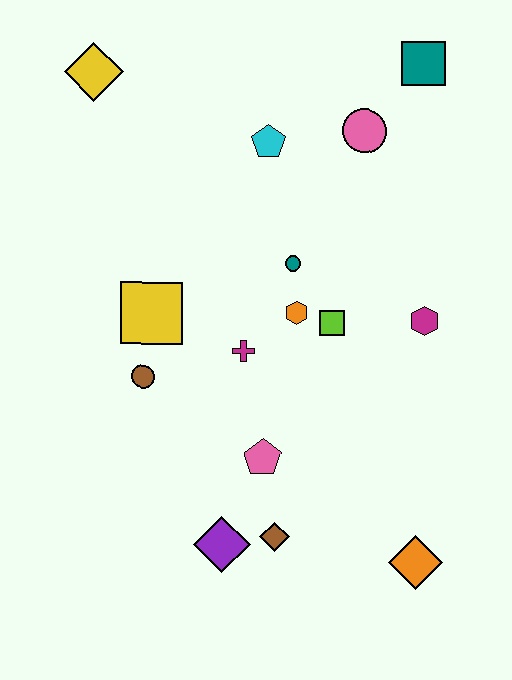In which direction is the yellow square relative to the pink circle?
The yellow square is to the left of the pink circle.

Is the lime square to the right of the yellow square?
Yes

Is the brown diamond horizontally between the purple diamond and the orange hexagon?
Yes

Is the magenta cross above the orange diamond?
Yes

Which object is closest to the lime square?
The orange hexagon is closest to the lime square.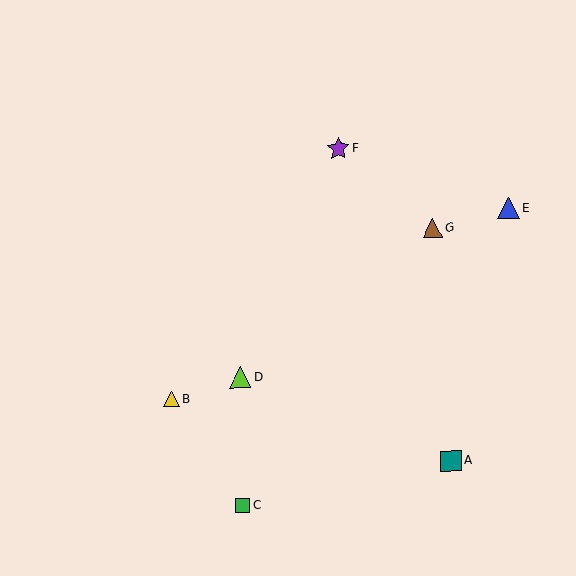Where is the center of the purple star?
The center of the purple star is at (338, 149).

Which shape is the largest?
The purple star (labeled F) is the largest.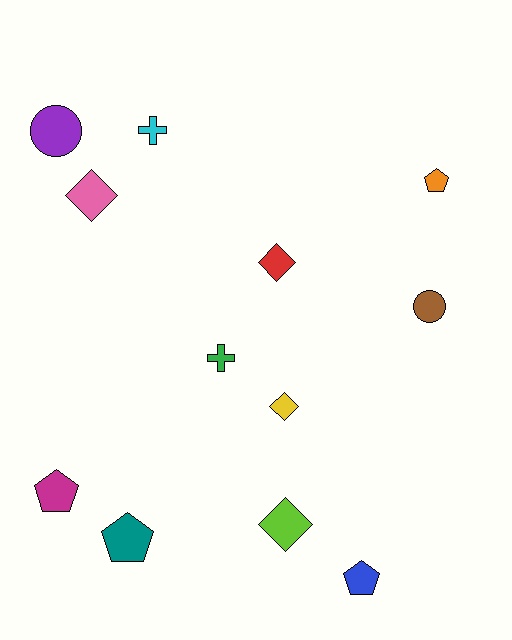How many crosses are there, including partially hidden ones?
There are 2 crosses.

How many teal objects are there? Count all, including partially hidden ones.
There is 1 teal object.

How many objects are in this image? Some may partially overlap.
There are 12 objects.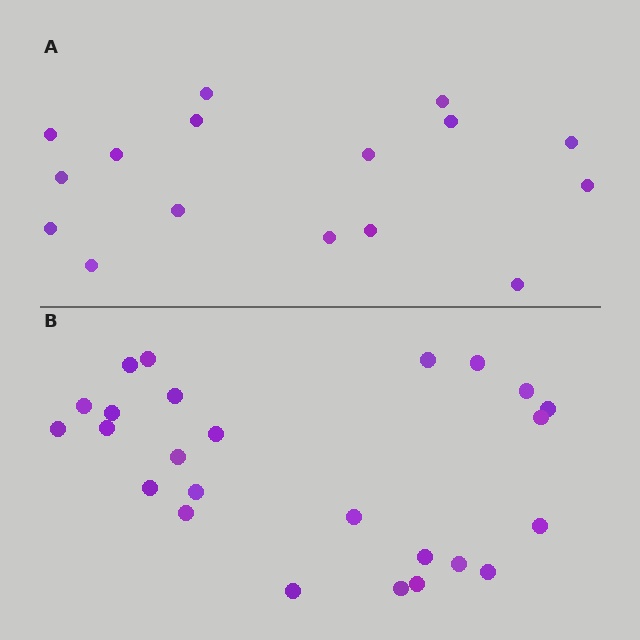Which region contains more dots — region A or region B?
Region B (the bottom region) has more dots.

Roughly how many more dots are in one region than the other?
Region B has roughly 8 or so more dots than region A.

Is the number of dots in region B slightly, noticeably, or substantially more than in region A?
Region B has substantially more. The ratio is roughly 1.6 to 1.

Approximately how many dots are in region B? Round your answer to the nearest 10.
About 20 dots. (The exact count is 25, which rounds to 20.)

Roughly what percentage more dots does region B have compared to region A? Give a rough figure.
About 55% more.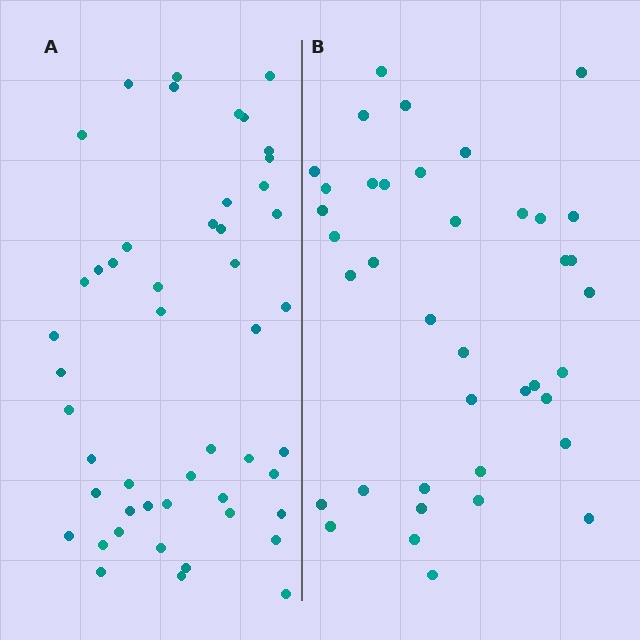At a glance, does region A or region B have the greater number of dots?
Region A (the left region) has more dots.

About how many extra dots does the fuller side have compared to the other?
Region A has roughly 10 or so more dots than region B.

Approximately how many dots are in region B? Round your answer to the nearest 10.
About 40 dots. (The exact count is 39, which rounds to 40.)